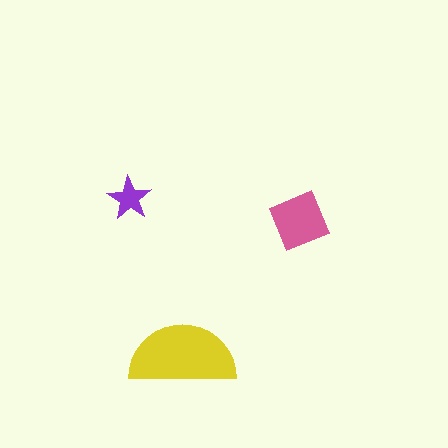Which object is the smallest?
The purple star.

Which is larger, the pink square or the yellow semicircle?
The yellow semicircle.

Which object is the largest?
The yellow semicircle.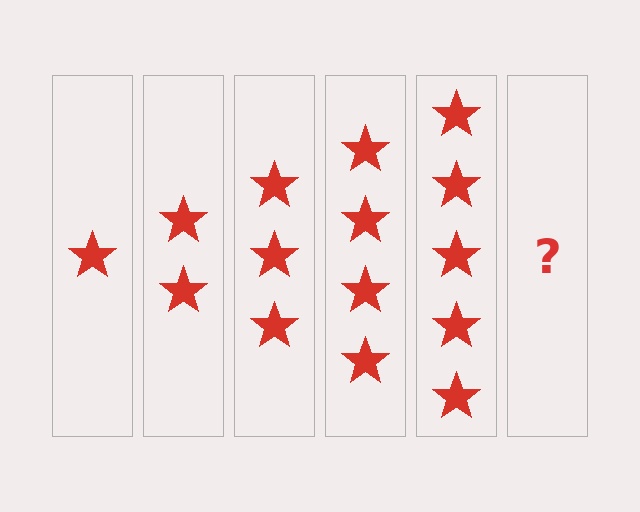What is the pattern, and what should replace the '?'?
The pattern is that each step adds one more star. The '?' should be 6 stars.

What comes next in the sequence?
The next element should be 6 stars.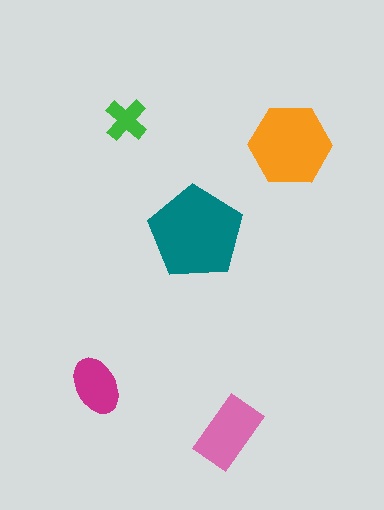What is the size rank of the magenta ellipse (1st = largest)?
4th.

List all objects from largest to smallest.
The teal pentagon, the orange hexagon, the pink rectangle, the magenta ellipse, the green cross.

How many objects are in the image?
There are 5 objects in the image.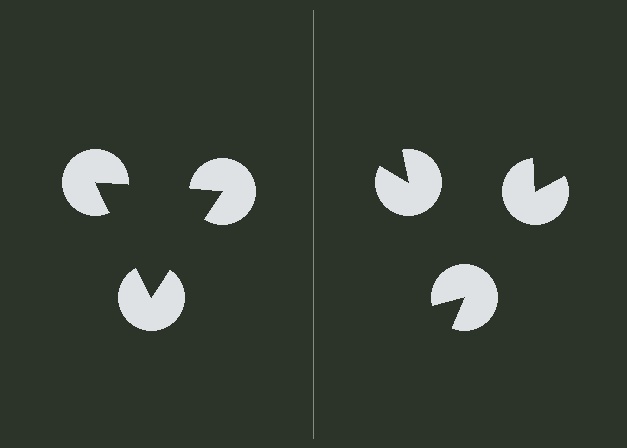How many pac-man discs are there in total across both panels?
6 — 3 on each side.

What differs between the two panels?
The pac-man discs are positioned identically on both sides; only the wedge orientations differ. On the left they align to a triangle; on the right they are misaligned.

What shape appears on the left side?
An illusory triangle.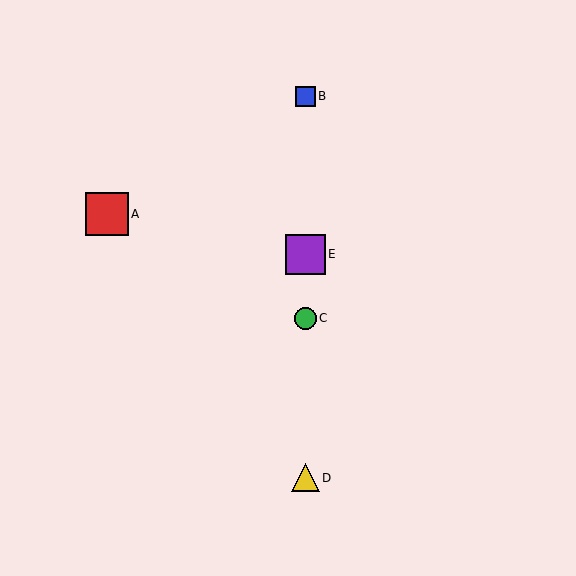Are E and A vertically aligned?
No, E is at x≈305 and A is at x≈107.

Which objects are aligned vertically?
Objects B, C, D, E are aligned vertically.